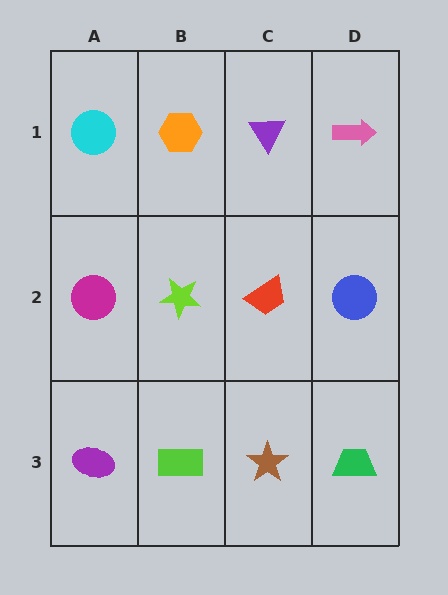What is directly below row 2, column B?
A lime rectangle.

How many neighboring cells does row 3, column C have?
3.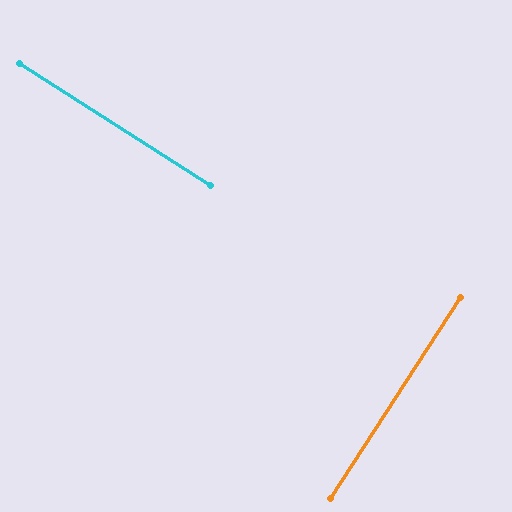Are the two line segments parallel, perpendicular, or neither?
Perpendicular — they meet at approximately 89°.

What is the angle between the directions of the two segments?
Approximately 89 degrees.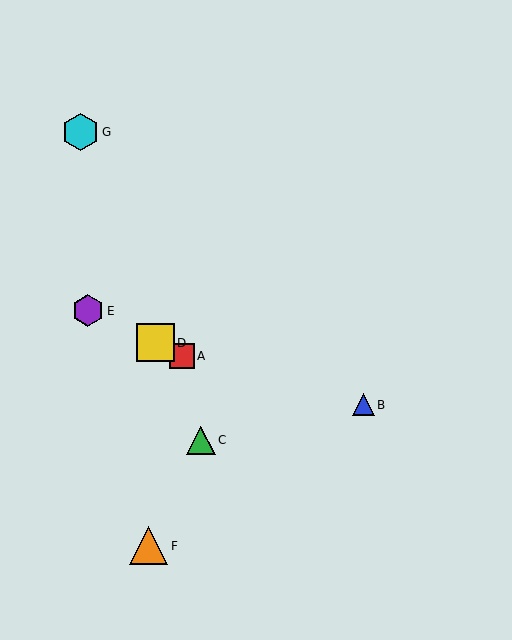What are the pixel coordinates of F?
Object F is at (149, 546).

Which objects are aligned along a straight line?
Objects A, D, E are aligned along a straight line.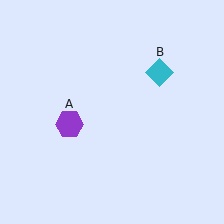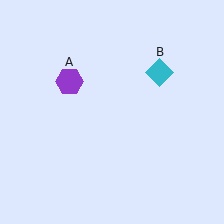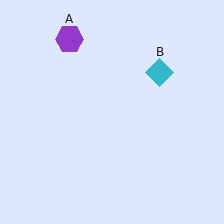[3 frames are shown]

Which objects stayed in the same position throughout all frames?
Cyan diamond (object B) remained stationary.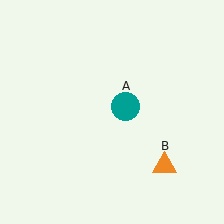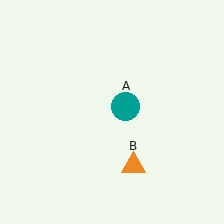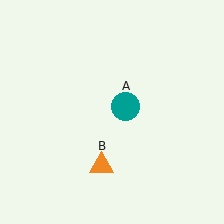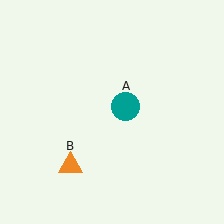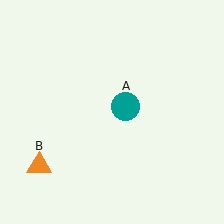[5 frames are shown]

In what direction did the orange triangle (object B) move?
The orange triangle (object B) moved left.